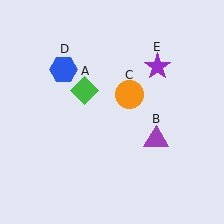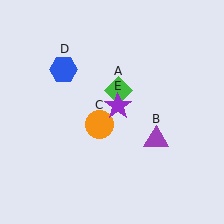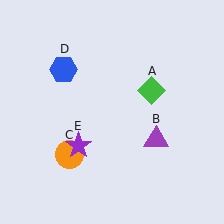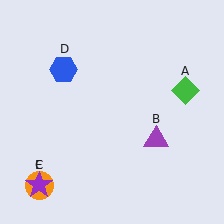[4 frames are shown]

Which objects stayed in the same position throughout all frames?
Purple triangle (object B) and blue hexagon (object D) remained stationary.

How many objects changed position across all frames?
3 objects changed position: green diamond (object A), orange circle (object C), purple star (object E).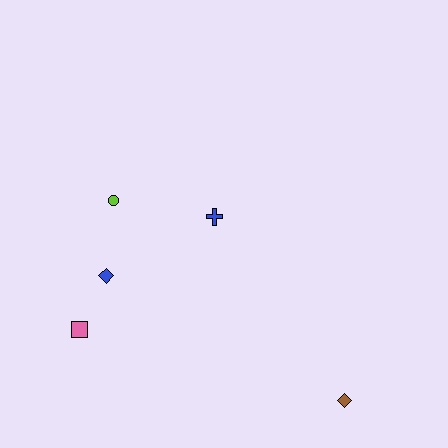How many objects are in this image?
There are 5 objects.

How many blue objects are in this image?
There are 2 blue objects.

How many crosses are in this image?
There is 1 cross.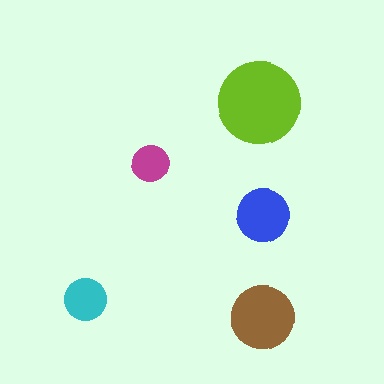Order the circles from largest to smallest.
the lime one, the brown one, the blue one, the cyan one, the magenta one.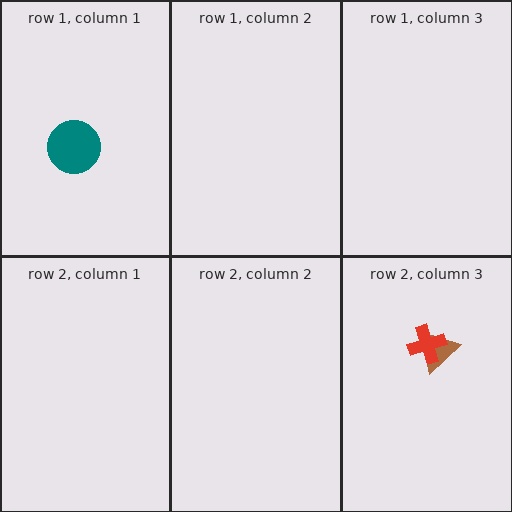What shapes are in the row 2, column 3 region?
The brown triangle, the red cross.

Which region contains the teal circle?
The row 1, column 1 region.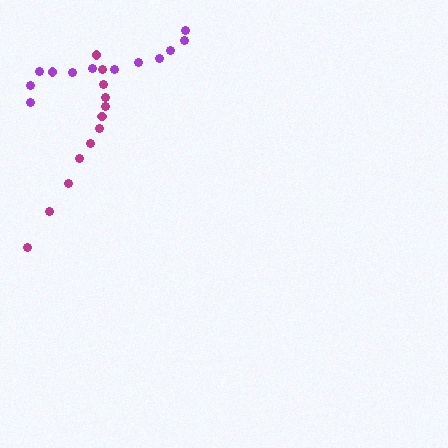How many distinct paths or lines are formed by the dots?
There are 2 distinct paths.